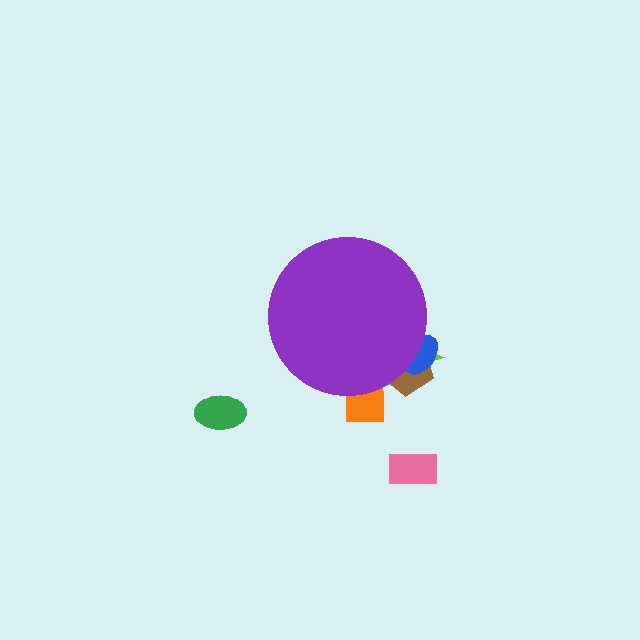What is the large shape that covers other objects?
A purple circle.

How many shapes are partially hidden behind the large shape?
4 shapes are partially hidden.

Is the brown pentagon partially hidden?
Yes, the brown pentagon is partially hidden behind the purple circle.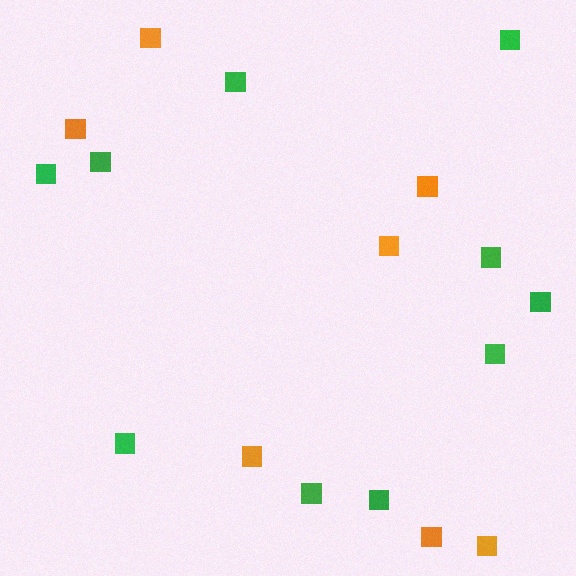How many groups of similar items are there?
There are 2 groups: one group of green squares (10) and one group of orange squares (7).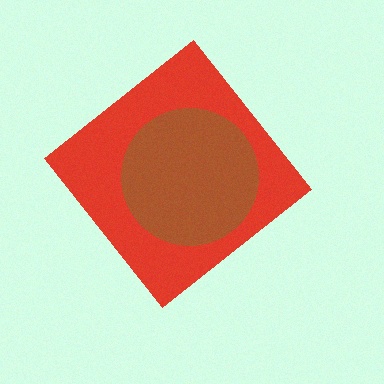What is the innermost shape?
The brown circle.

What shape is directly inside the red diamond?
The brown circle.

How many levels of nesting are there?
2.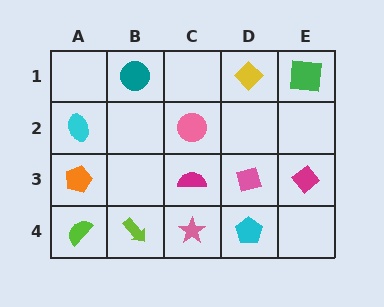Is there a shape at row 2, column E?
No, that cell is empty.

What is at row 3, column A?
An orange pentagon.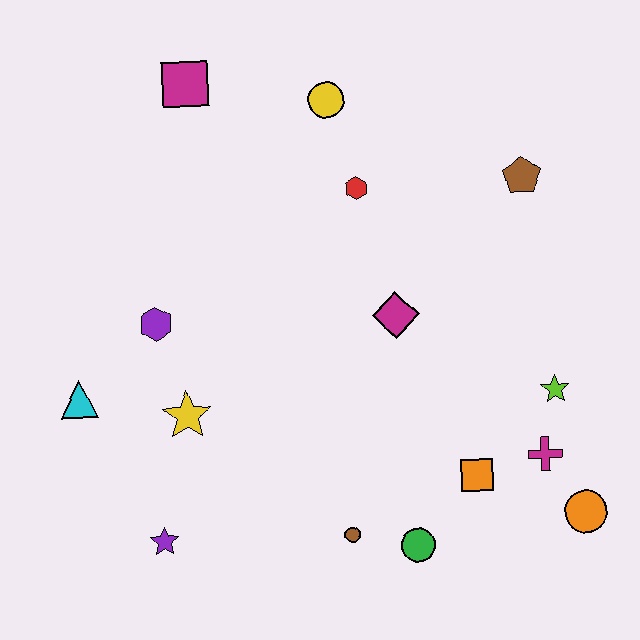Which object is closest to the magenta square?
The yellow circle is closest to the magenta square.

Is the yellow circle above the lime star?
Yes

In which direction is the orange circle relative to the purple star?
The orange circle is to the right of the purple star.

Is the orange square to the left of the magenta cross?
Yes